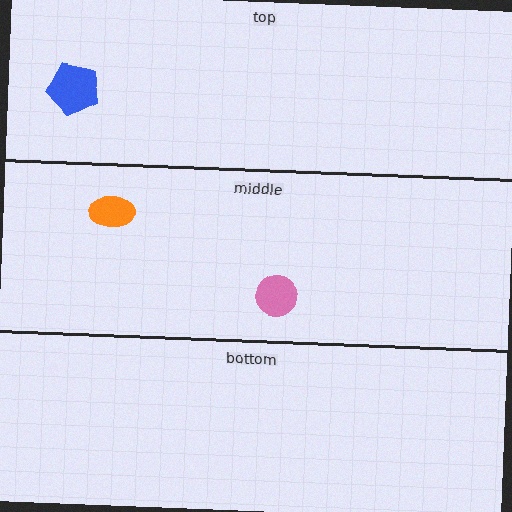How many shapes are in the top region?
1.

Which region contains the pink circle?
The middle region.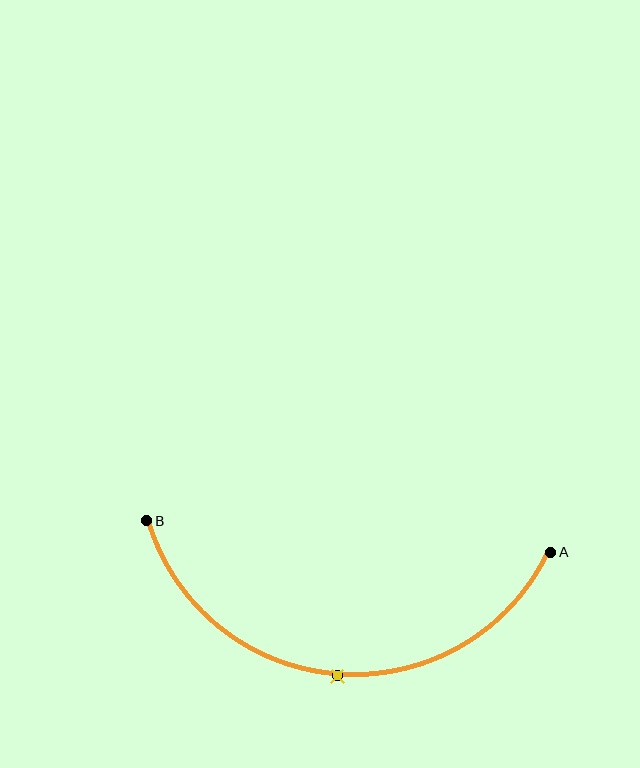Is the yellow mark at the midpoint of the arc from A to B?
Yes. The yellow mark lies on the arc at equal arc-length from both A and B — it is the arc midpoint.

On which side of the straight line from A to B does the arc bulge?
The arc bulges below the straight line connecting A and B.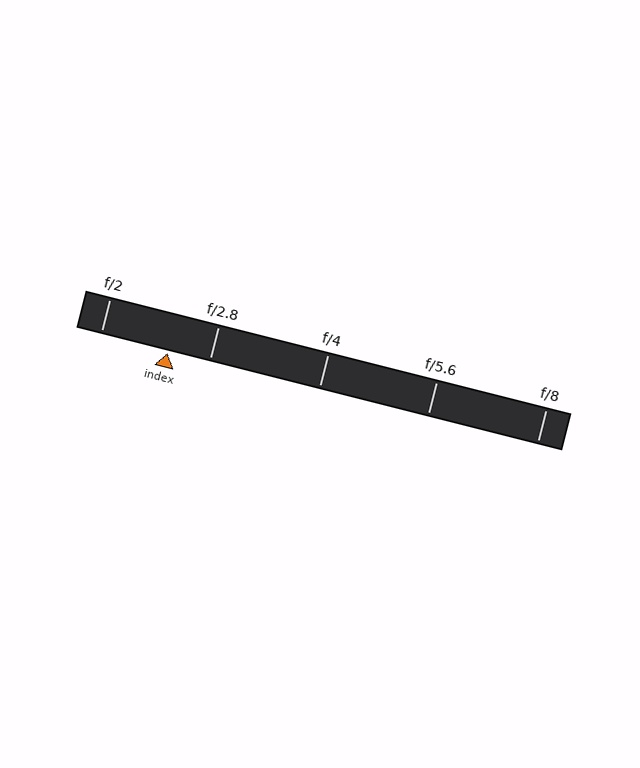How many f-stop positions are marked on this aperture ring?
There are 5 f-stop positions marked.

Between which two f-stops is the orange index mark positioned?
The index mark is between f/2 and f/2.8.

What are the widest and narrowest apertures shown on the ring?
The widest aperture shown is f/2 and the narrowest is f/8.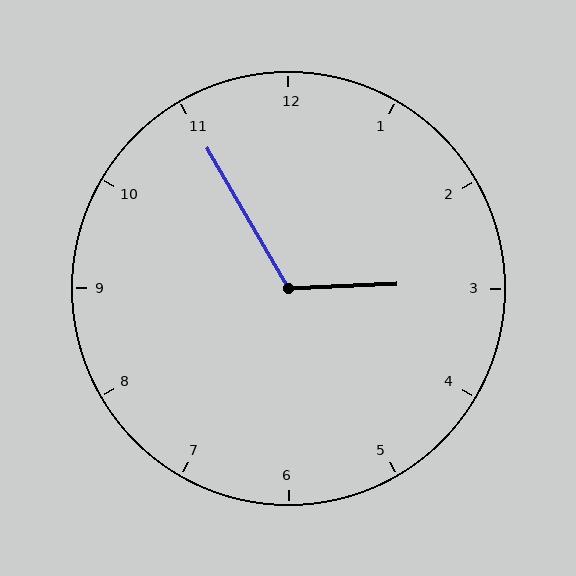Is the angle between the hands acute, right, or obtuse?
It is obtuse.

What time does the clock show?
2:55.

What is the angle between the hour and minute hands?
Approximately 118 degrees.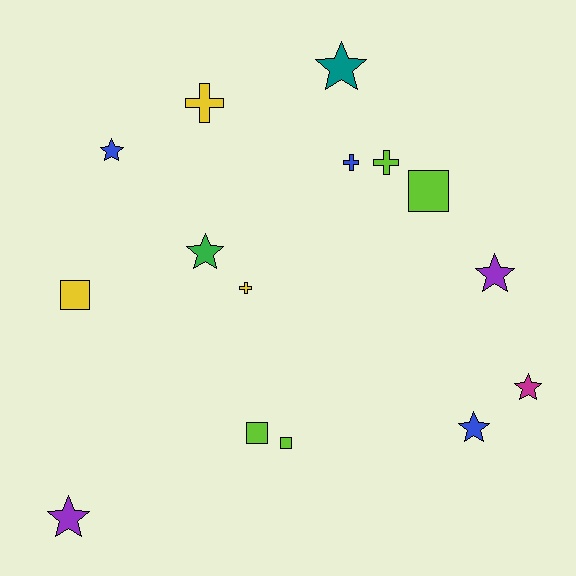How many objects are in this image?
There are 15 objects.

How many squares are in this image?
There are 4 squares.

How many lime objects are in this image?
There are 4 lime objects.